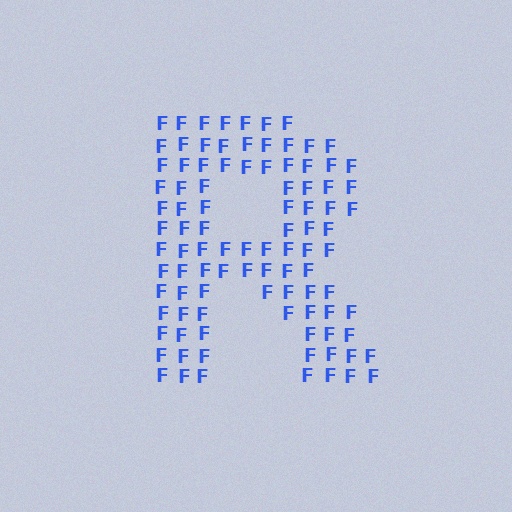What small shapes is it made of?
It is made of small letter F's.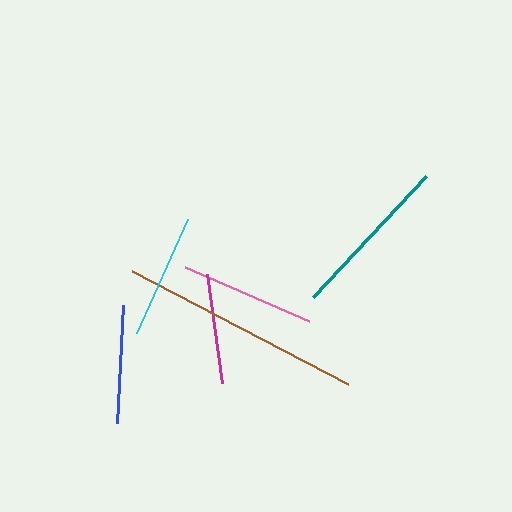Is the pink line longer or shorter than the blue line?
The pink line is longer than the blue line.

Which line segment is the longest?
The brown line is the longest at approximately 244 pixels.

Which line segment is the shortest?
The magenta line is the shortest at approximately 110 pixels.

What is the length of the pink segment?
The pink segment is approximately 135 pixels long.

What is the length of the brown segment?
The brown segment is approximately 244 pixels long.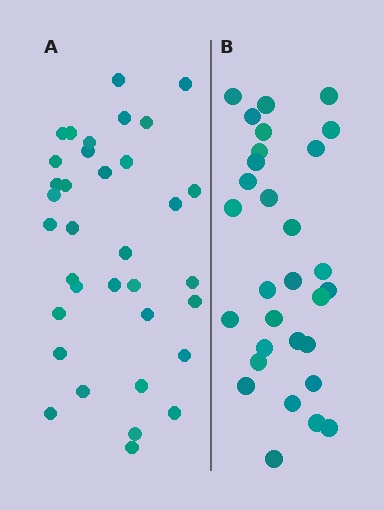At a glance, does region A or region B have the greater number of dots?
Region A (the left region) has more dots.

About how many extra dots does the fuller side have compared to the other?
Region A has about 5 more dots than region B.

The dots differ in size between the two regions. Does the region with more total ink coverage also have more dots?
No. Region B has more total ink coverage because its dots are larger, but region A actually contains more individual dots. Total area can be misleading — the number of items is what matters here.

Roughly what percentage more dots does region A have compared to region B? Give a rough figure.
About 15% more.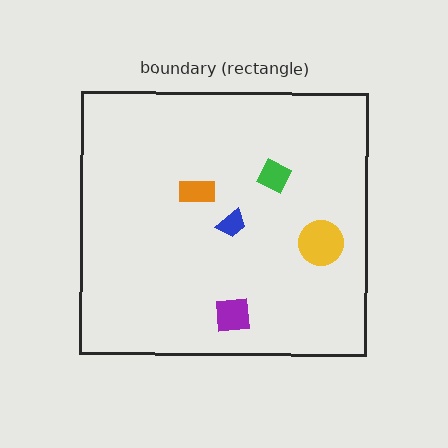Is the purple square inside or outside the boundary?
Inside.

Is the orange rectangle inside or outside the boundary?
Inside.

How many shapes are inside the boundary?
5 inside, 0 outside.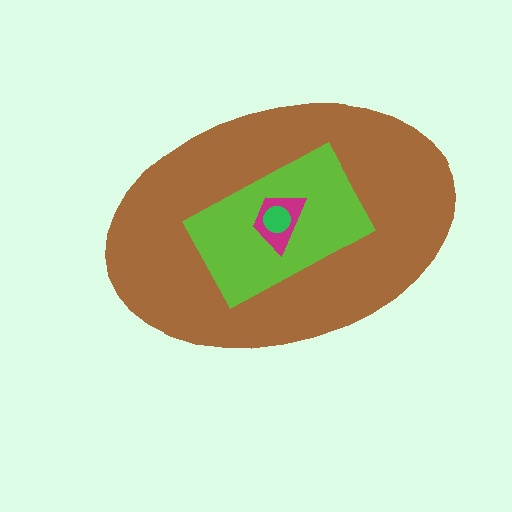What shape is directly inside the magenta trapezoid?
The green circle.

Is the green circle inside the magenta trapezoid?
Yes.